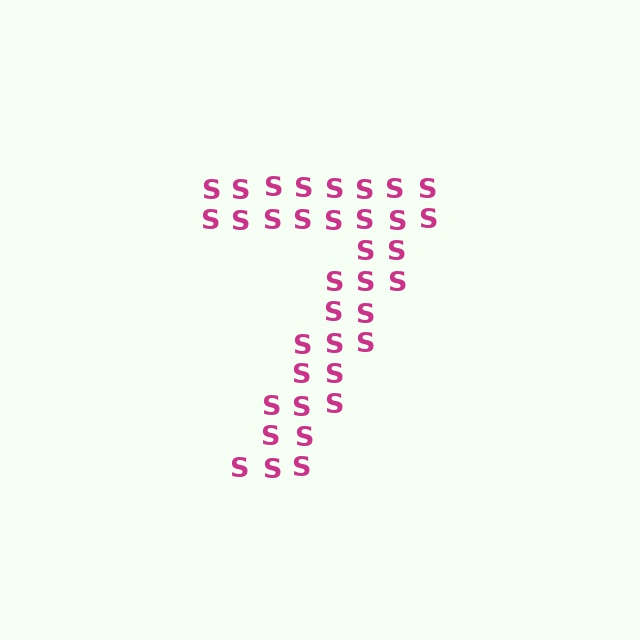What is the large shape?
The large shape is the digit 7.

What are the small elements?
The small elements are letter S's.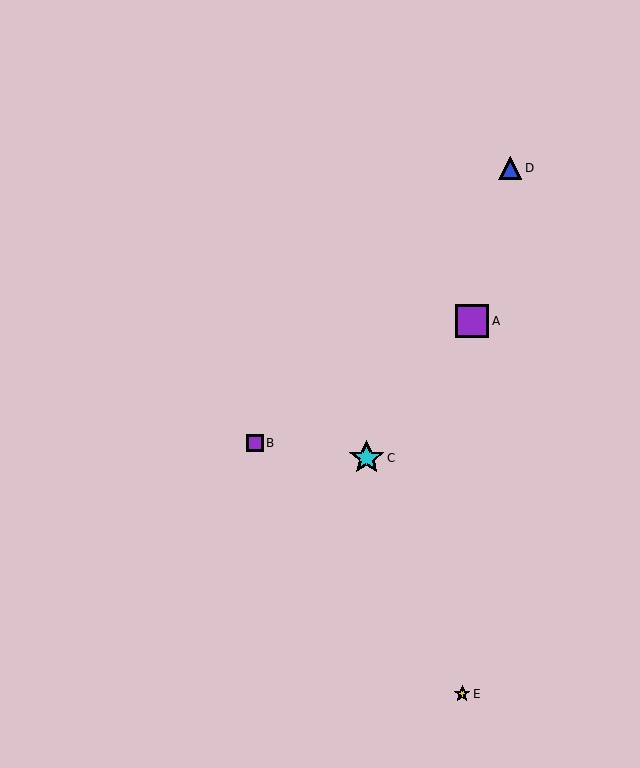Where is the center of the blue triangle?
The center of the blue triangle is at (510, 168).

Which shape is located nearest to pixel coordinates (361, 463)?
The cyan star (labeled C) at (367, 458) is nearest to that location.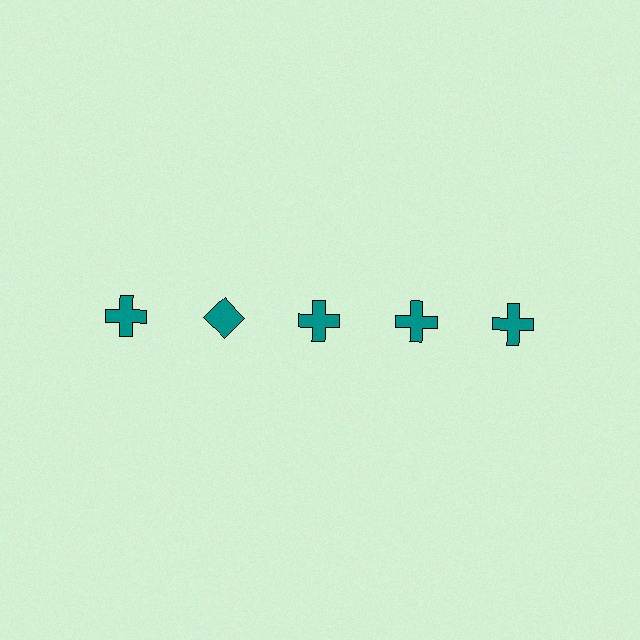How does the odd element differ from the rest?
It has a different shape: diamond instead of cross.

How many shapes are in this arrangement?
There are 5 shapes arranged in a grid pattern.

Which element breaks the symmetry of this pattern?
The teal diamond in the top row, second from left column breaks the symmetry. All other shapes are teal crosses.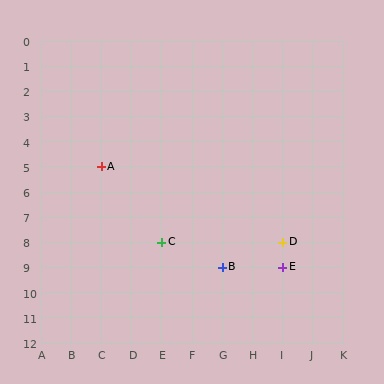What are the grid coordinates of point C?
Point C is at grid coordinates (E, 8).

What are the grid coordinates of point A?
Point A is at grid coordinates (C, 5).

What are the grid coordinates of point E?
Point E is at grid coordinates (I, 9).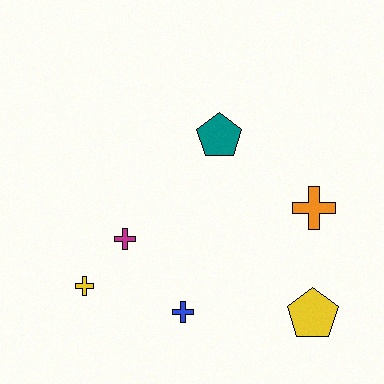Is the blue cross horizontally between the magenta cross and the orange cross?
Yes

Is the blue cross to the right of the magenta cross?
Yes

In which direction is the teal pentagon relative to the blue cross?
The teal pentagon is above the blue cross.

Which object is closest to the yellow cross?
The magenta cross is closest to the yellow cross.